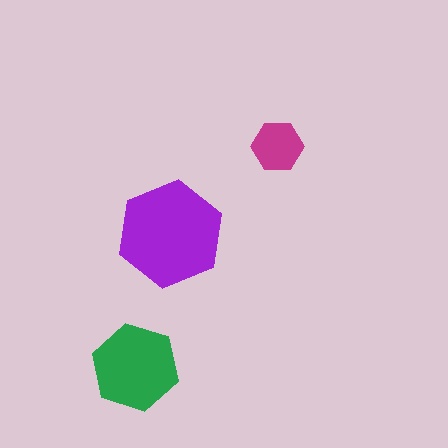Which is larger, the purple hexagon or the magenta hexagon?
The purple one.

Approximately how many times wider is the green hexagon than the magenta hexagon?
About 1.5 times wider.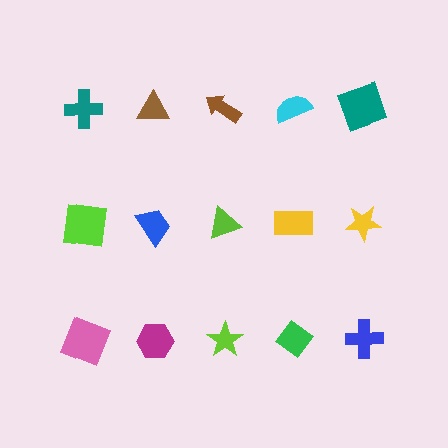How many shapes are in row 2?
5 shapes.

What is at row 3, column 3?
A lime star.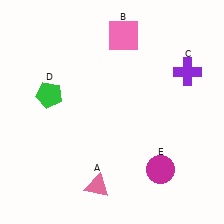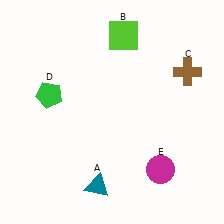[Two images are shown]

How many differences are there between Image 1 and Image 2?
There are 3 differences between the two images.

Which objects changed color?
A changed from pink to teal. B changed from pink to lime. C changed from purple to brown.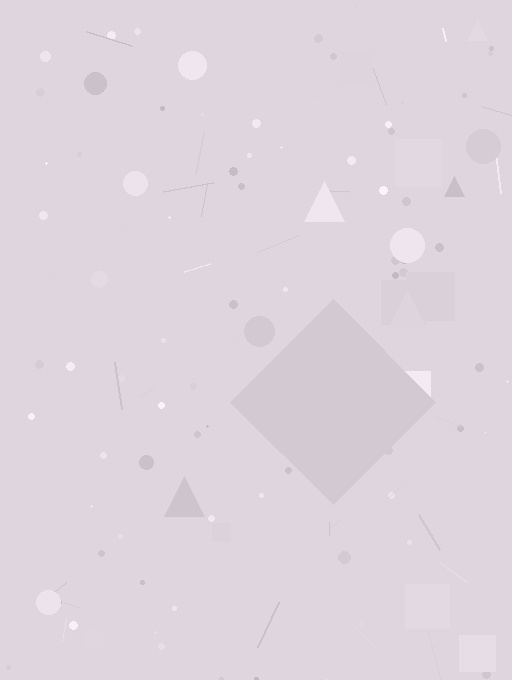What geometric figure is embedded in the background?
A diamond is embedded in the background.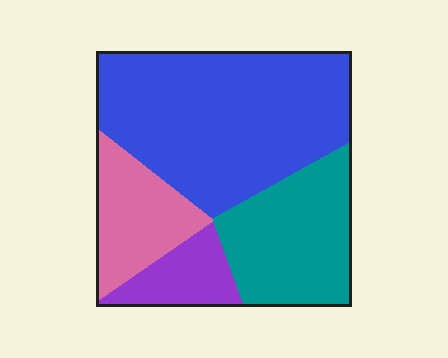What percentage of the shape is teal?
Teal covers about 25% of the shape.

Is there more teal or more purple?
Teal.